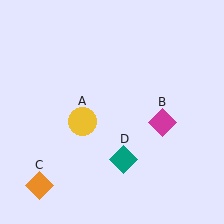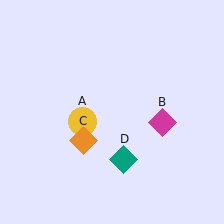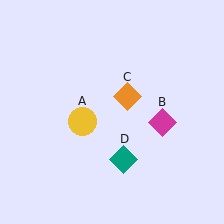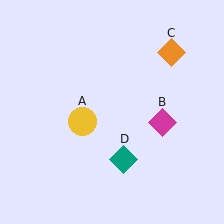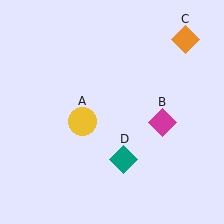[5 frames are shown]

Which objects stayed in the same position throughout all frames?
Yellow circle (object A) and magenta diamond (object B) and teal diamond (object D) remained stationary.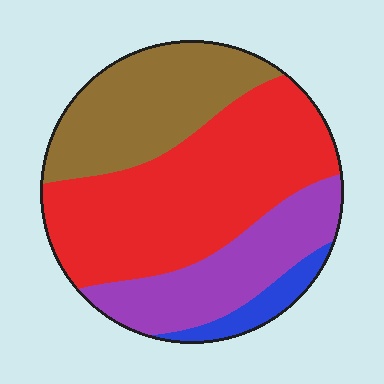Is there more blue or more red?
Red.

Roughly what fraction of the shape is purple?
Purple takes up about one fifth (1/5) of the shape.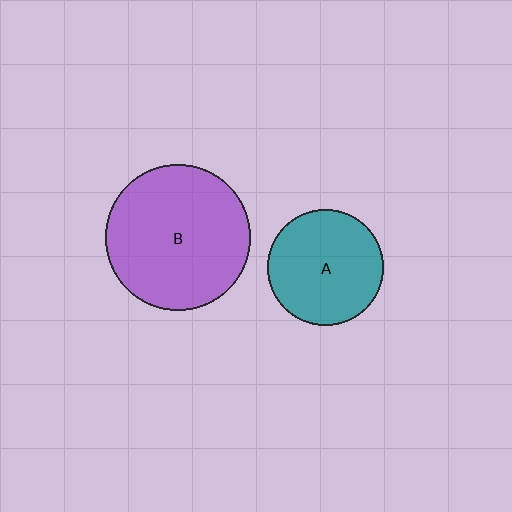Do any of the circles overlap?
No, none of the circles overlap.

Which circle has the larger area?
Circle B (purple).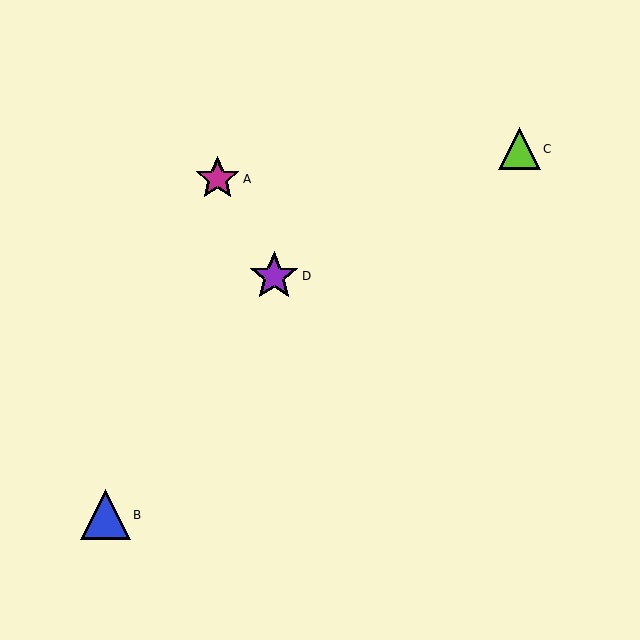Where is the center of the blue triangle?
The center of the blue triangle is at (105, 515).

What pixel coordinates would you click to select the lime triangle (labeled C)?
Click at (519, 149) to select the lime triangle C.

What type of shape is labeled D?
Shape D is a purple star.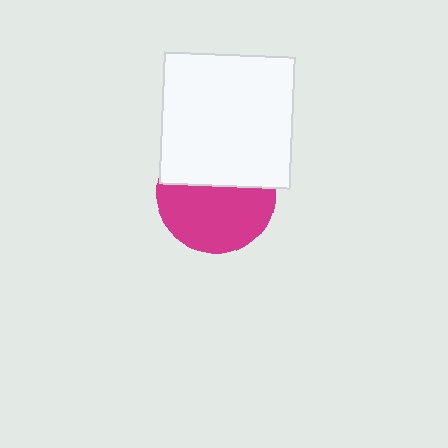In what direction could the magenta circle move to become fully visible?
The magenta circle could move down. That would shift it out from behind the white square entirely.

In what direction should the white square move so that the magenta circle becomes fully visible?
The white square should move up. That is the shortest direction to clear the overlap and leave the magenta circle fully visible.